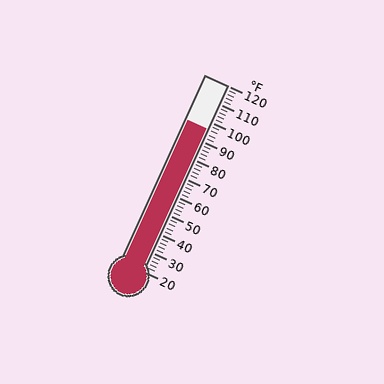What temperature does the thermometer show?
The thermometer shows approximately 96°F.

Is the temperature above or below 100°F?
The temperature is below 100°F.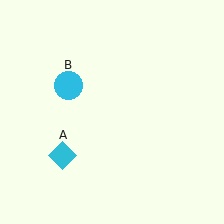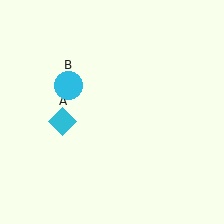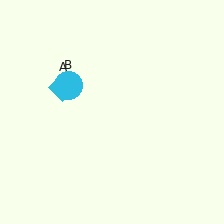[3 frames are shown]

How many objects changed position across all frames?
1 object changed position: cyan diamond (object A).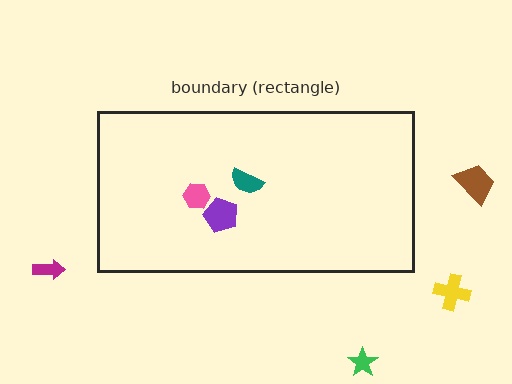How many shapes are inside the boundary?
3 inside, 4 outside.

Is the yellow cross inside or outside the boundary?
Outside.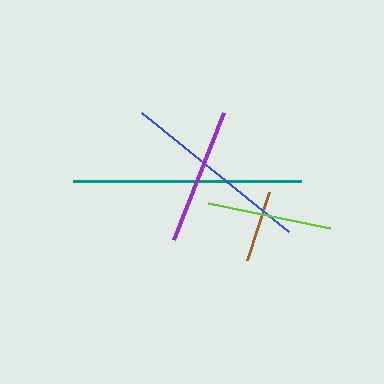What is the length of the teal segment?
The teal segment is approximately 227 pixels long.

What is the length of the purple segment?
The purple segment is approximately 136 pixels long.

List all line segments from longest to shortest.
From longest to shortest: teal, blue, purple, lime, brown.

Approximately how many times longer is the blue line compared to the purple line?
The blue line is approximately 1.4 times the length of the purple line.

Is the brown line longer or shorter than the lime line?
The lime line is longer than the brown line.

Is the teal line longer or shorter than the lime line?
The teal line is longer than the lime line.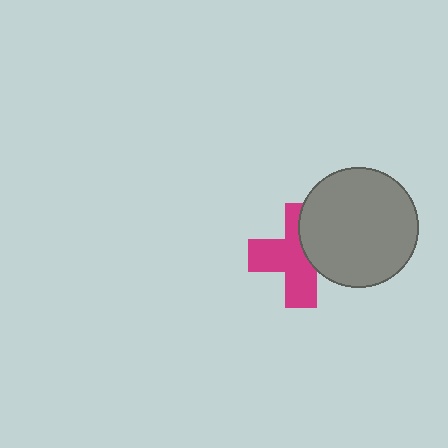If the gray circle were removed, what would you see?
You would see the complete magenta cross.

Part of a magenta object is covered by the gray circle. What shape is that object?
It is a cross.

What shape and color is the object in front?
The object in front is a gray circle.